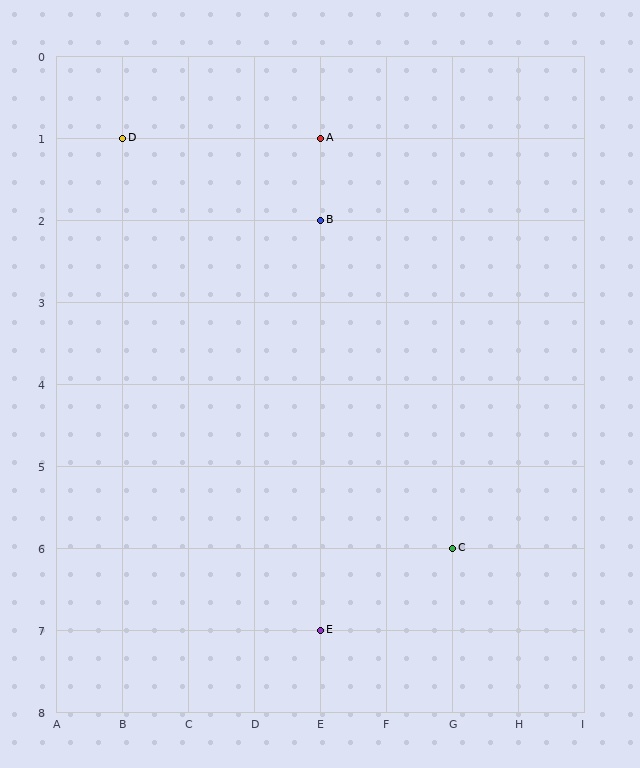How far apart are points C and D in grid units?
Points C and D are 5 columns and 5 rows apart (about 7.1 grid units diagonally).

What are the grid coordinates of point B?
Point B is at grid coordinates (E, 2).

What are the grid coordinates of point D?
Point D is at grid coordinates (B, 1).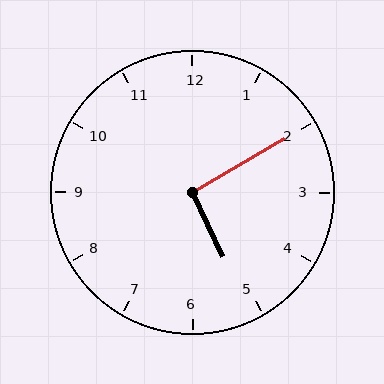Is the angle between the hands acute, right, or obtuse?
It is right.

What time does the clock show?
5:10.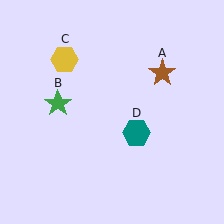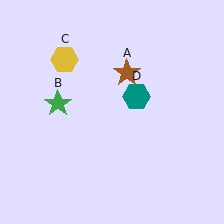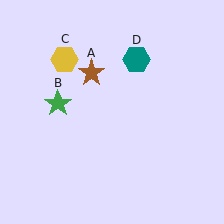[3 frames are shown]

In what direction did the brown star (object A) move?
The brown star (object A) moved left.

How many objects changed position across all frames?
2 objects changed position: brown star (object A), teal hexagon (object D).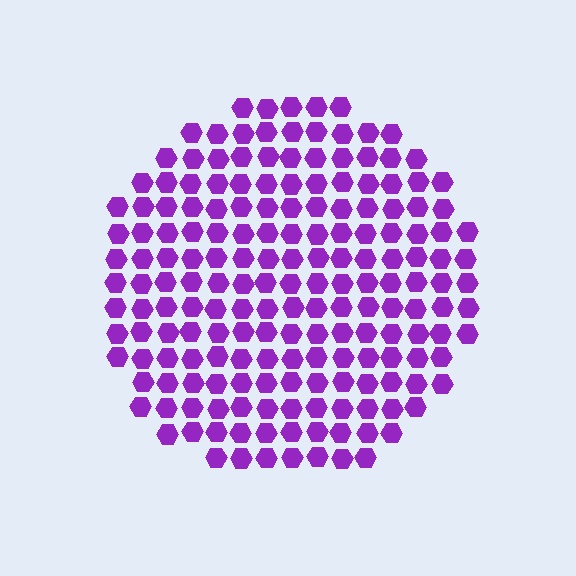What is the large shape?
The large shape is a circle.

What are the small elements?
The small elements are hexagons.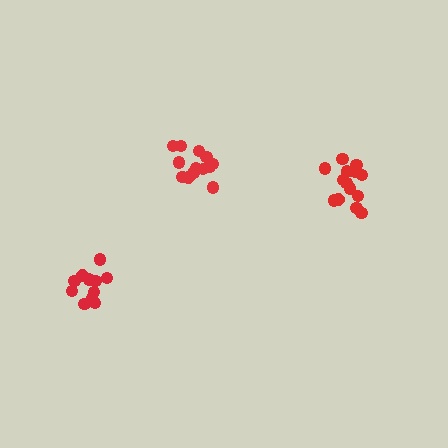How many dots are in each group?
Group 1: 14 dots, Group 2: 13 dots, Group 3: 11 dots (38 total).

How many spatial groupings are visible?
There are 3 spatial groupings.